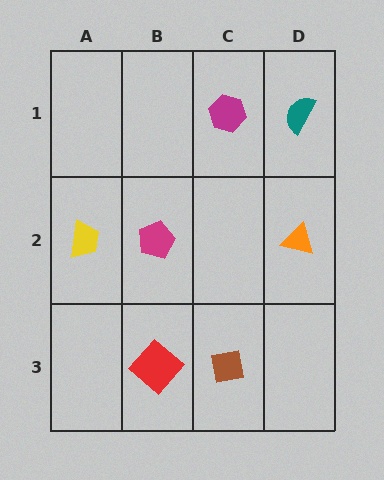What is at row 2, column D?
An orange triangle.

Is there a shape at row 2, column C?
No, that cell is empty.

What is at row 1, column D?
A teal semicircle.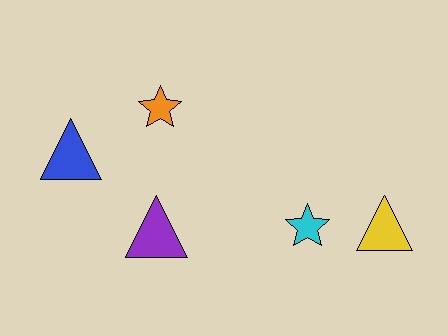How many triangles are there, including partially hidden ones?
There are 3 triangles.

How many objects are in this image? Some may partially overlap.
There are 5 objects.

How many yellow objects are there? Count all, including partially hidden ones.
There is 1 yellow object.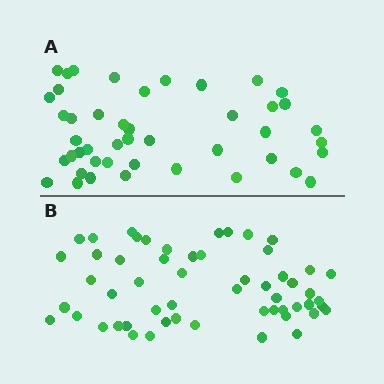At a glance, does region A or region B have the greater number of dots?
Region B (the bottom region) has more dots.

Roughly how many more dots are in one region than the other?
Region B has roughly 10 or so more dots than region A.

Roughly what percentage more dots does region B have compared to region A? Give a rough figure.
About 20% more.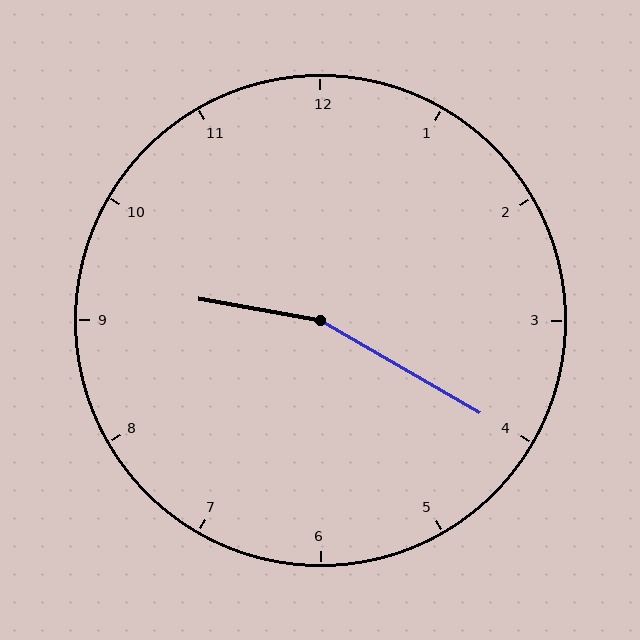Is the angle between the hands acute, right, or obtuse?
It is obtuse.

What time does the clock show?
9:20.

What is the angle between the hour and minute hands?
Approximately 160 degrees.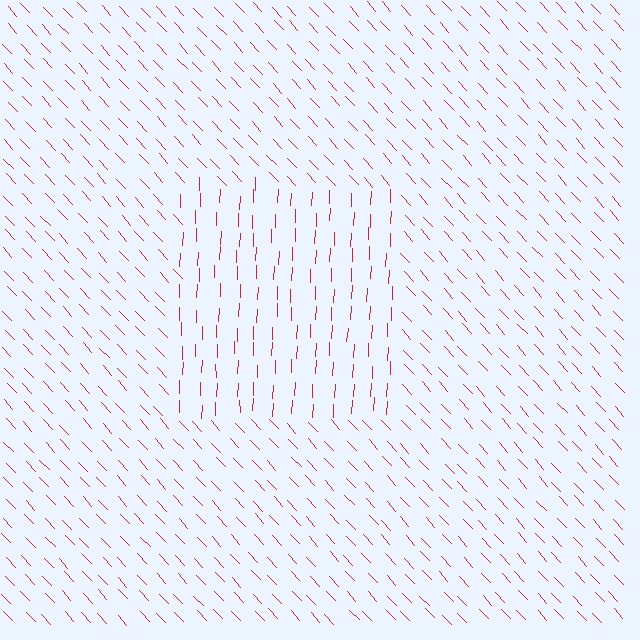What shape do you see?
I see a rectangle.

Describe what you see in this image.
The image is filled with small red line segments. A rectangle region in the image has lines oriented differently from the surrounding lines, creating a visible texture boundary.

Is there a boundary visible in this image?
Yes, there is a texture boundary formed by a change in line orientation.